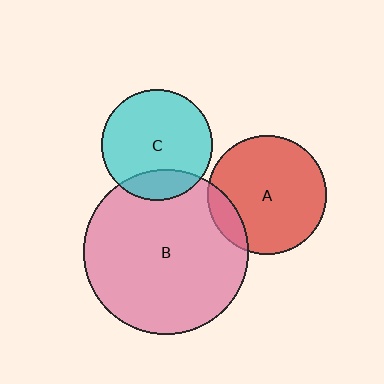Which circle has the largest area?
Circle B (pink).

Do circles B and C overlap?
Yes.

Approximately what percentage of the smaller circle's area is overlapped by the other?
Approximately 20%.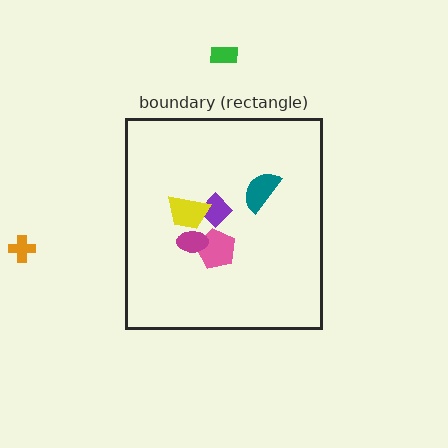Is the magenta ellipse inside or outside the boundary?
Inside.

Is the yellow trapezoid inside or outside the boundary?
Inside.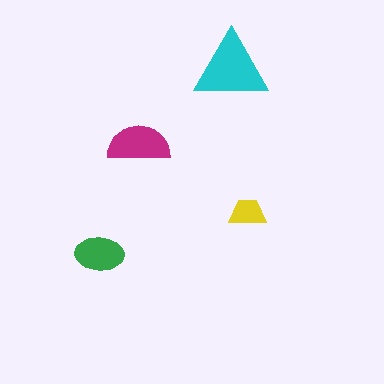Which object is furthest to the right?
The yellow trapezoid is rightmost.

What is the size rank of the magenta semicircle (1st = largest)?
2nd.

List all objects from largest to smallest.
The cyan triangle, the magenta semicircle, the green ellipse, the yellow trapezoid.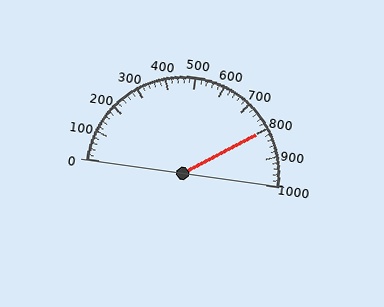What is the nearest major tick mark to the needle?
The nearest major tick mark is 800.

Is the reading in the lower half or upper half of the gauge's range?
The reading is in the upper half of the range (0 to 1000).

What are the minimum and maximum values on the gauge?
The gauge ranges from 0 to 1000.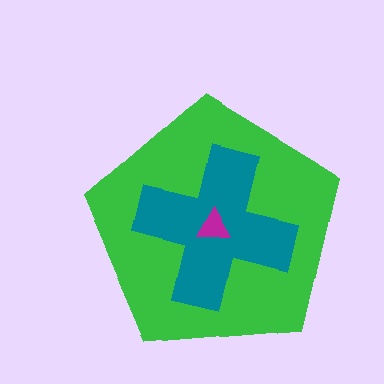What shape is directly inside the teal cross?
The magenta triangle.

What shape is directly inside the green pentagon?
The teal cross.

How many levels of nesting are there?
3.